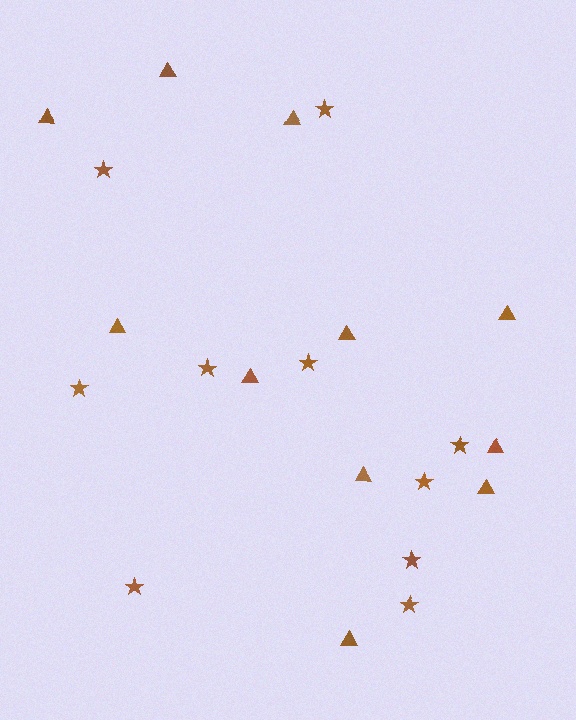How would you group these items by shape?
There are 2 groups: one group of stars (10) and one group of triangles (11).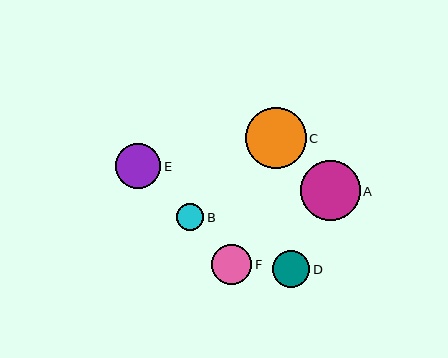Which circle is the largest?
Circle C is the largest with a size of approximately 61 pixels.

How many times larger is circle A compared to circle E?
Circle A is approximately 1.3 times the size of circle E.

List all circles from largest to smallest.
From largest to smallest: C, A, E, F, D, B.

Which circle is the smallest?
Circle B is the smallest with a size of approximately 27 pixels.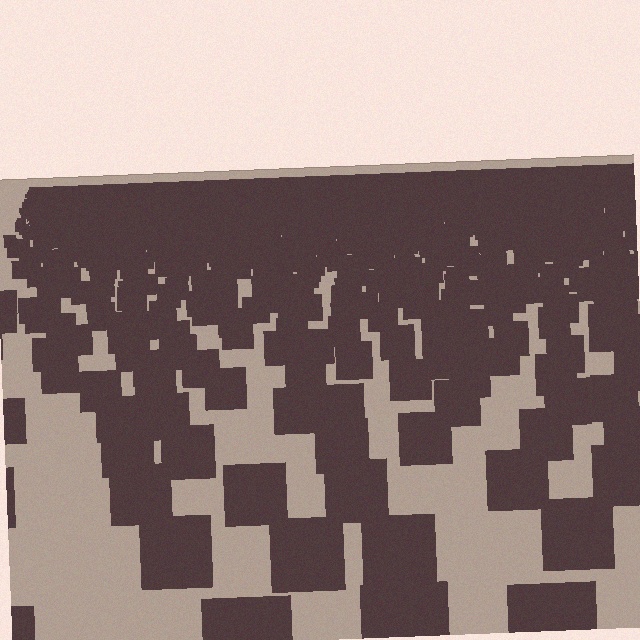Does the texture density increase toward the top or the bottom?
Density increases toward the top.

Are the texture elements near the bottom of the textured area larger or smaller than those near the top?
Larger. Near the bottom, elements are closer to the viewer and appear at a bigger on-screen size.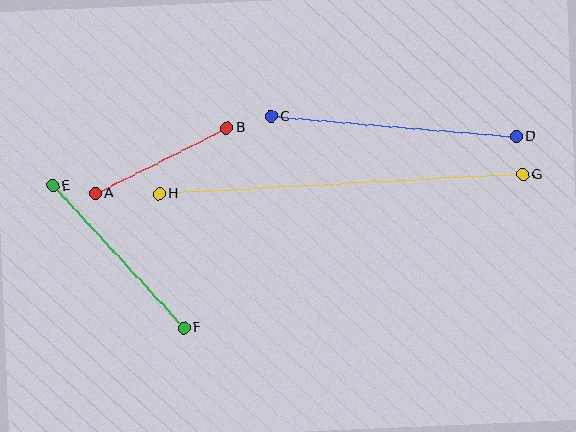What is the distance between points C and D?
The distance is approximately 246 pixels.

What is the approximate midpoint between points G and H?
The midpoint is at approximately (341, 184) pixels.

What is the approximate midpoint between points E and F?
The midpoint is at approximately (118, 257) pixels.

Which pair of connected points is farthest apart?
Points G and H are farthest apart.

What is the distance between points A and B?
The distance is approximately 147 pixels.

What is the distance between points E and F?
The distance is approximately 194 pixels.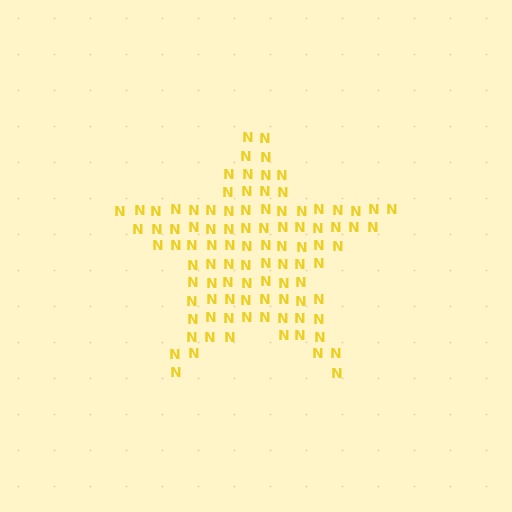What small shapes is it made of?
It is made of small letter N's.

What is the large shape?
The large shape is a star.